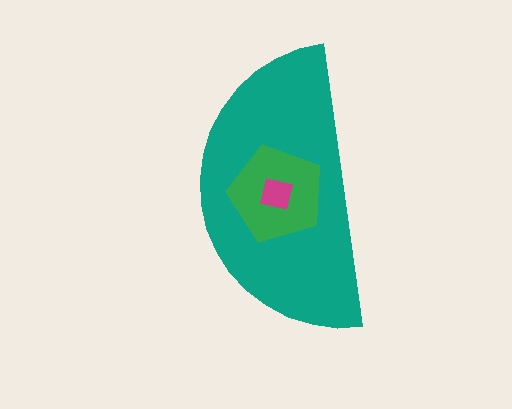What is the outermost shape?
The teal semicircle.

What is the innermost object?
The magenta square.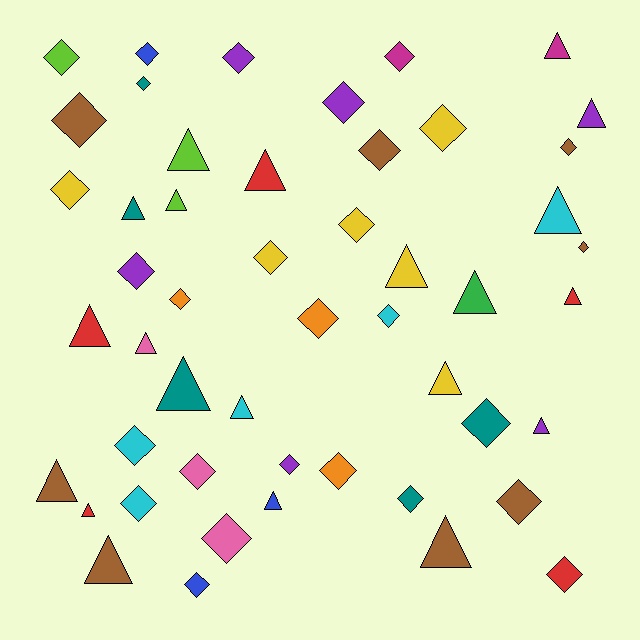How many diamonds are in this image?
There are 29 diamonds.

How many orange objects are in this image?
There are 3 orange objects.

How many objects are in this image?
There are 50 objects.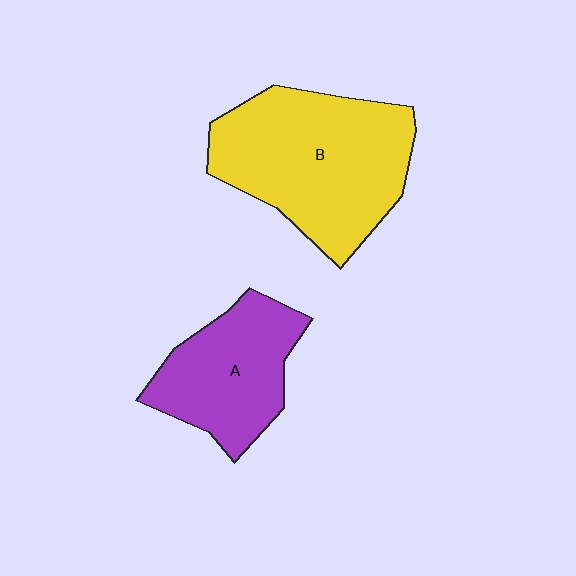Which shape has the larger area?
Shape B (yellow).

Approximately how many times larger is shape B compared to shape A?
Approximately 1.6 times.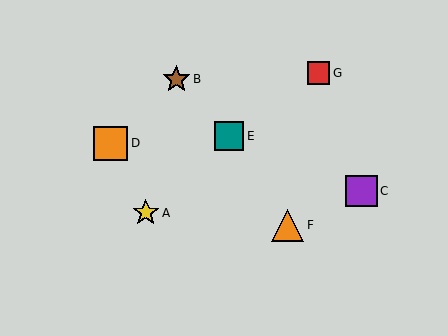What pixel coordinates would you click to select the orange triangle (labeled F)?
Click at (288, 225) to select the orange triangle F.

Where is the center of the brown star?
The center of the brown star is at (176, 79).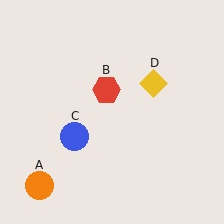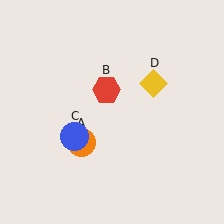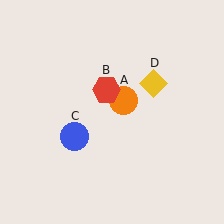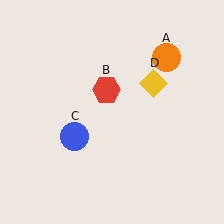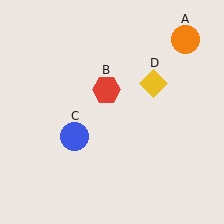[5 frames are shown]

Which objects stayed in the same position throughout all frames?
Red hexagon (object B) and blue circle (object C) and yellow diamond (object D) remained stationary.